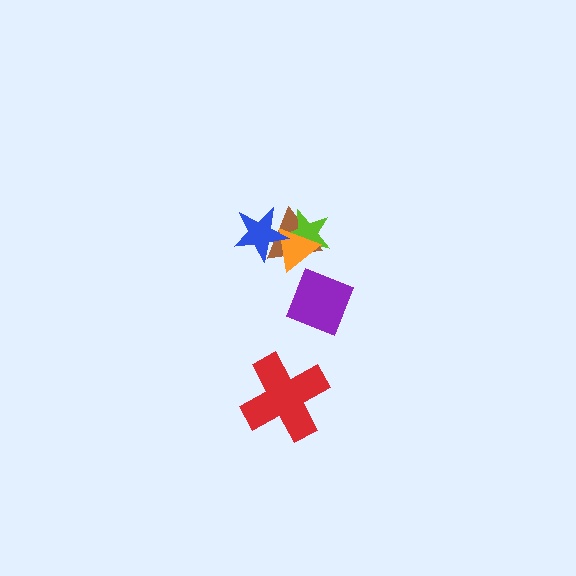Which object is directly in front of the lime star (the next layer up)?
The orange triangle is directly in front of the lime star.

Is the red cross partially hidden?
No, no other shape covers it.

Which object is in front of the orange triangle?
The blue star is in front of the orange triangle.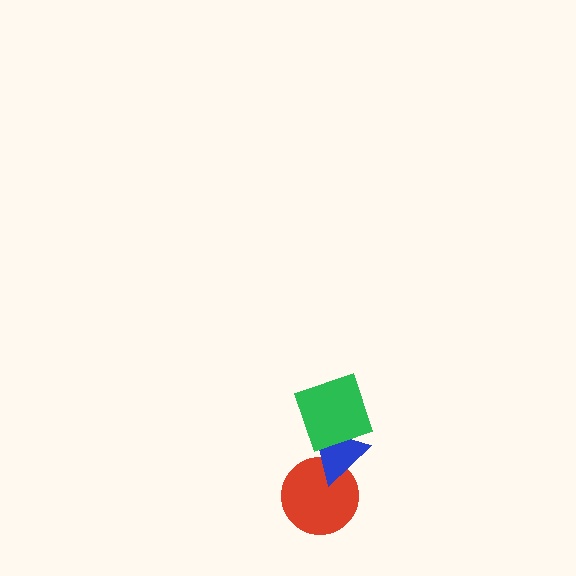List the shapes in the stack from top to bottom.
From top to bottom: the green square, the blue triangle, the red circle.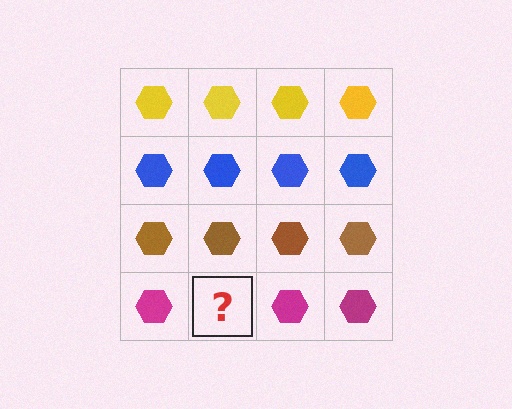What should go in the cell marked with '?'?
The missing cell should contain a magenta hexagon.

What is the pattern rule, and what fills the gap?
The rule is that each row has a consistent color. The gap should be filled with a magenta hexagon.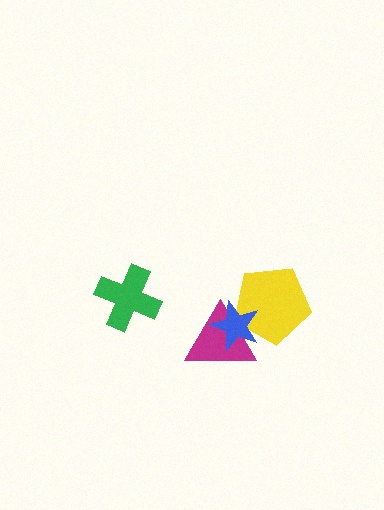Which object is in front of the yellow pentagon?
The blue star is in front of the yellow pentagon.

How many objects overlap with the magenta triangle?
2 objects overlap with the magenta triangle.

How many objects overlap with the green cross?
0 objects overlap with the green cross.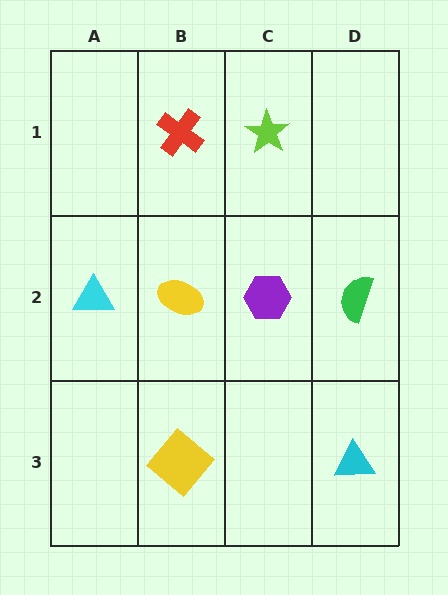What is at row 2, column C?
A purple hexagon.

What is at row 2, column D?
A green semicircle.